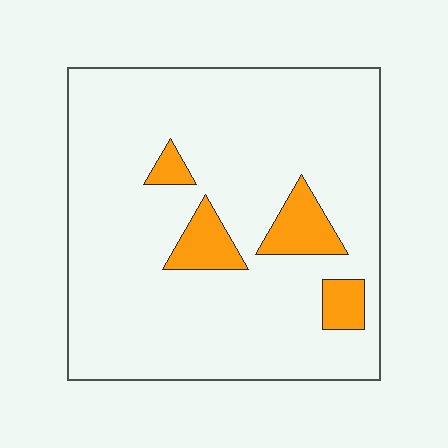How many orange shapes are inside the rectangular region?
4.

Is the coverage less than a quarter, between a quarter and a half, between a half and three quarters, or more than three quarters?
Less than a quarter.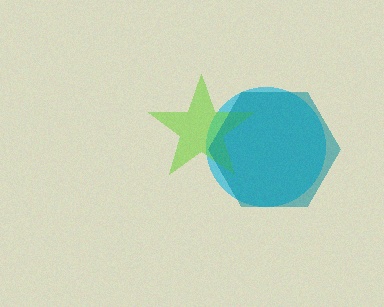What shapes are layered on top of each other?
The layered shapes are: a cyan circle, a lime star, a teal hexagon.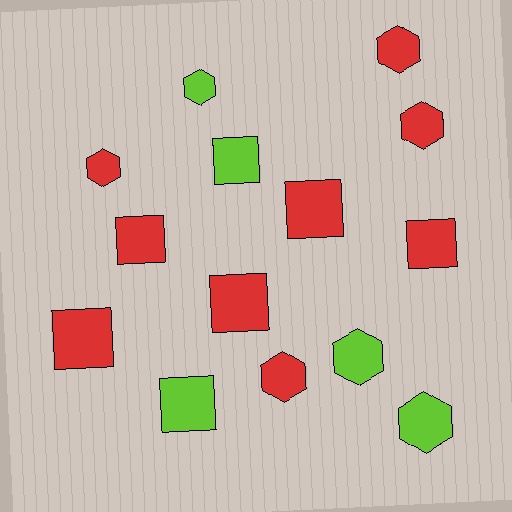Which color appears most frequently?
Red, with 9 objects.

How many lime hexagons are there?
There are 3 lime hexagons.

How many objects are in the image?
There are 14 objects.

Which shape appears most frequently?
Hexagon, with 7 objects.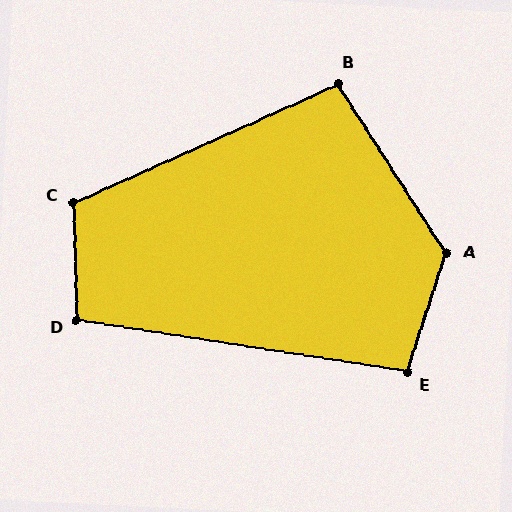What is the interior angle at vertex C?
Approximately 112 degrees (obtuse).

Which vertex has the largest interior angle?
A, at approximately 129 degrees.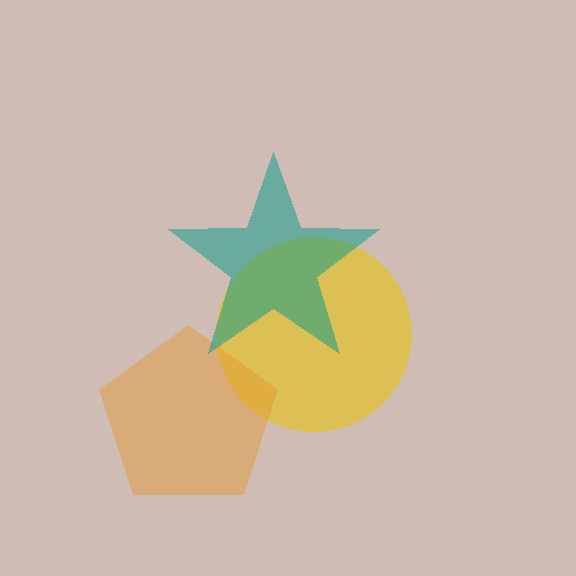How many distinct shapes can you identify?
There are 3 distinct shapes: a yellow circle, an orange pentagon, a teal star.